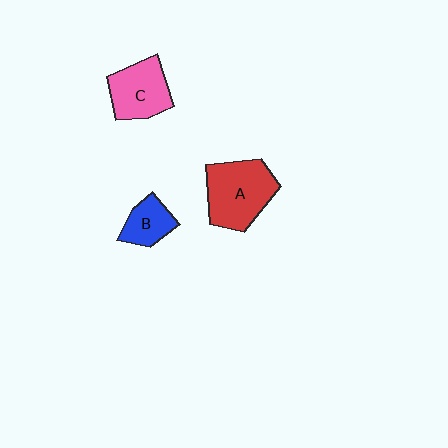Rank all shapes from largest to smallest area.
From largest to smallest: A (red), C (pink), B (blue).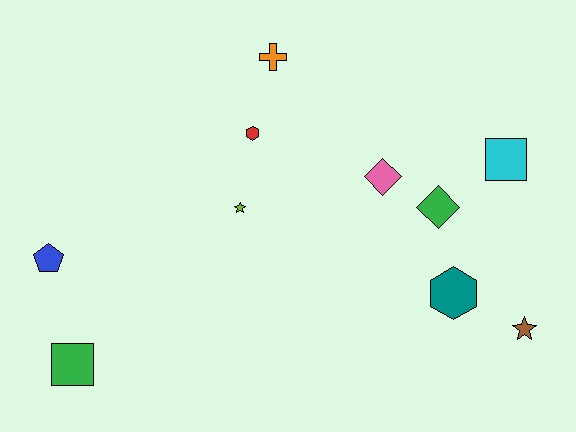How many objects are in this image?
There are 10 objects.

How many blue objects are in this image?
There is 1 blue object.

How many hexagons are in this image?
There are 2 hexagons.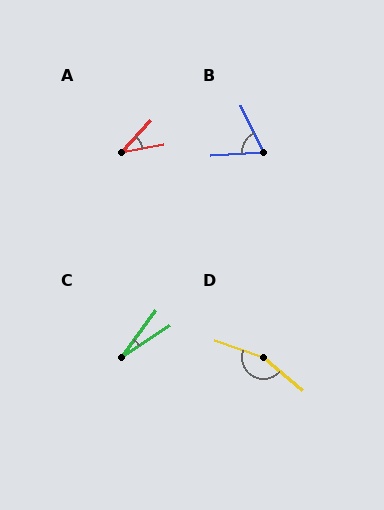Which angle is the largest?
D, at approximately 159 degrees.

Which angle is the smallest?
C, at approximately 21 degrees.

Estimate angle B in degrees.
Approximately 68 degrees.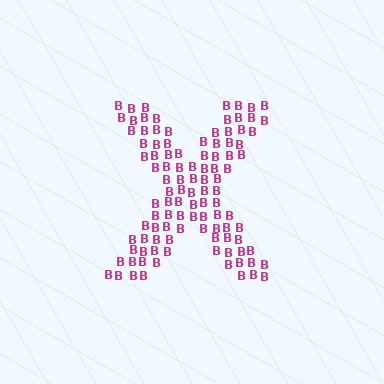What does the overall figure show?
The overall figure shows the letter X.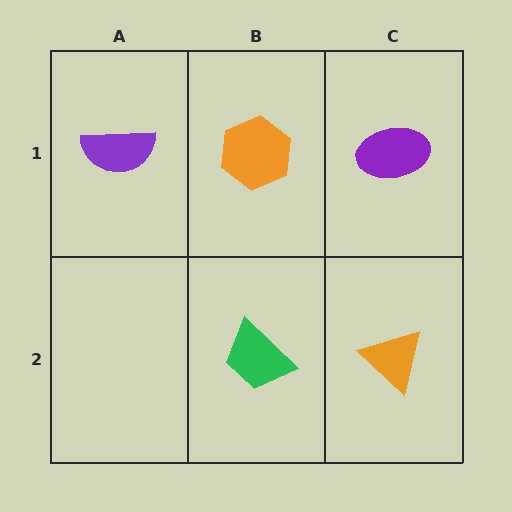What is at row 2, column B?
A green trapezoid.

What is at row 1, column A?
A purple semicircle.